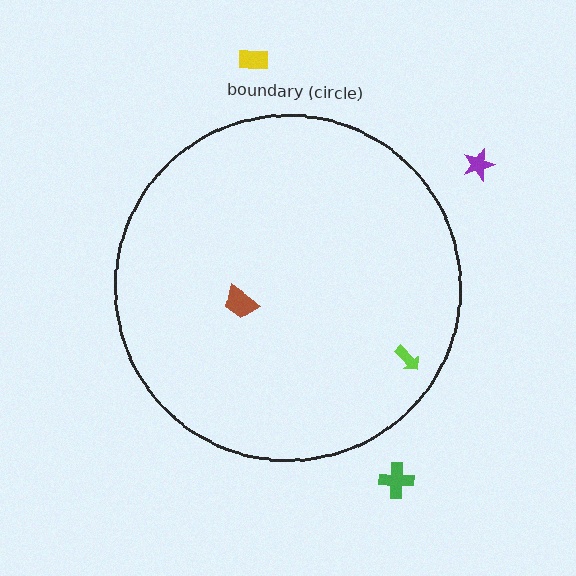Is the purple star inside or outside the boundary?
Outside.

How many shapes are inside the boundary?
2 inside, 3 outside.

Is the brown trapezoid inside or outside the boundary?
Inside.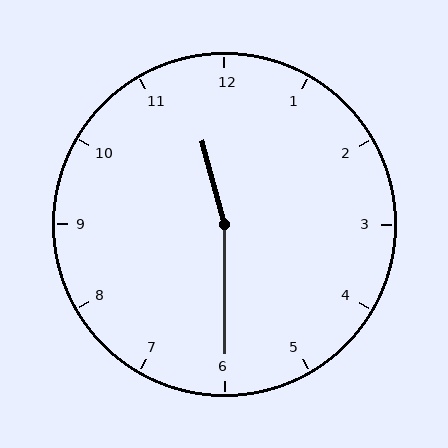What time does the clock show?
11:30.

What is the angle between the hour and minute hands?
Approximately 165 degrees.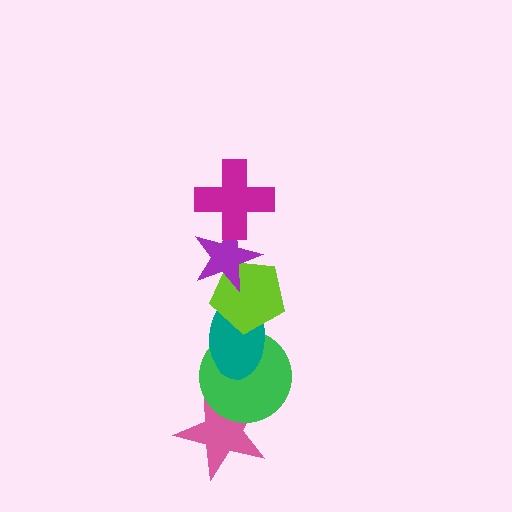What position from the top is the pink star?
The pink star is 6th from the top.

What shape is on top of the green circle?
The teal ellipse is on top of the green circle.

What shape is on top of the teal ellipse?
The lime pentagon is on top of the teal ellipse.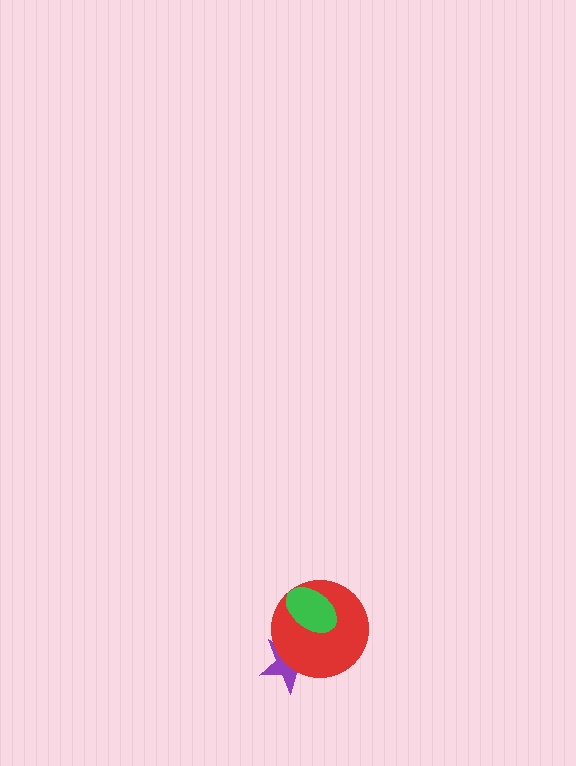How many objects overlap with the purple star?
1 object overlaps with the purple star.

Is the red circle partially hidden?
Yes, it is partially covered by another shape.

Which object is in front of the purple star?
The red circle is in front of the purple star.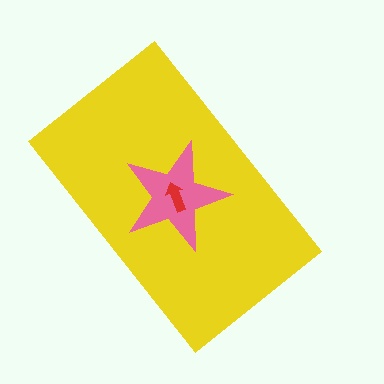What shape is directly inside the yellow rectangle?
The pink star.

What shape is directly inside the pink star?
The red arrow.